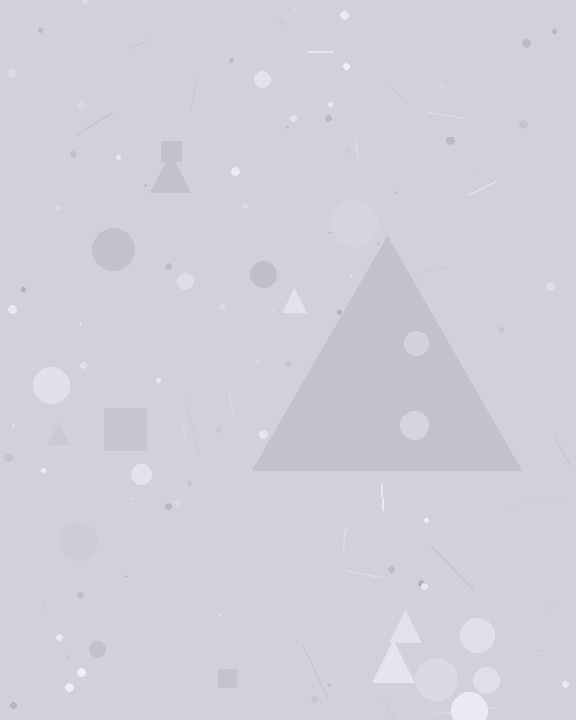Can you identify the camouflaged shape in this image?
The camouflaged shape is a triangle.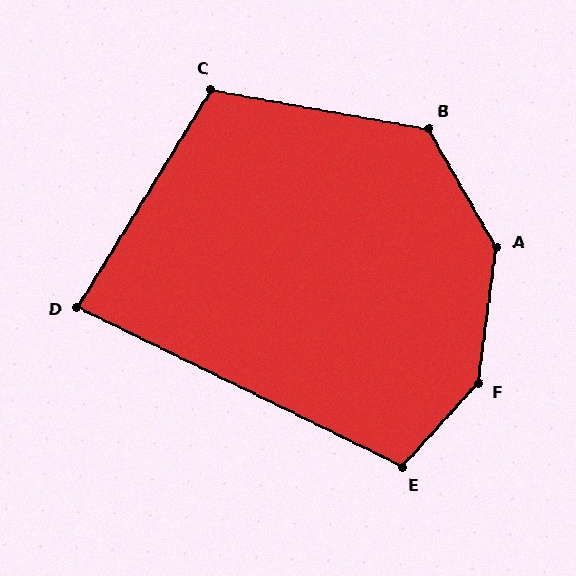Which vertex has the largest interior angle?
F, at approximately 146 degrees.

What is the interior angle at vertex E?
Approximately 106 degrees (obtuse).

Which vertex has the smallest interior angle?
D, at approximately 84 degrees.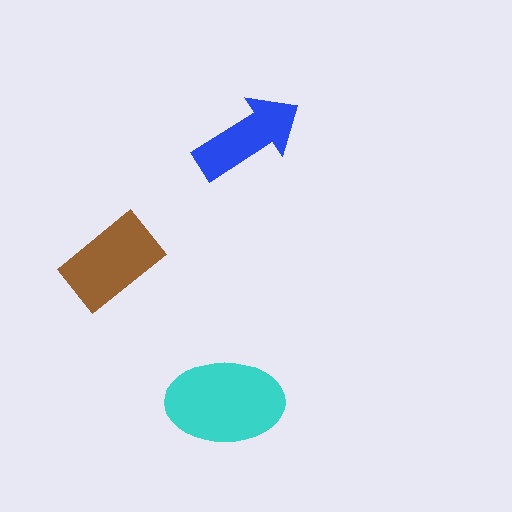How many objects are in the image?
There are 3 objects in the image.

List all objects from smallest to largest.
The blue arrow, the brown rectangle, the cyan ellipse.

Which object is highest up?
The blue arrow is topmost.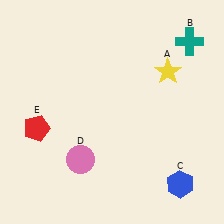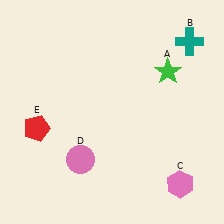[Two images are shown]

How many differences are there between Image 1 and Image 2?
There are 2 differences between the two images.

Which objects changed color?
A changed from yellow to green. C changed from blue to pink.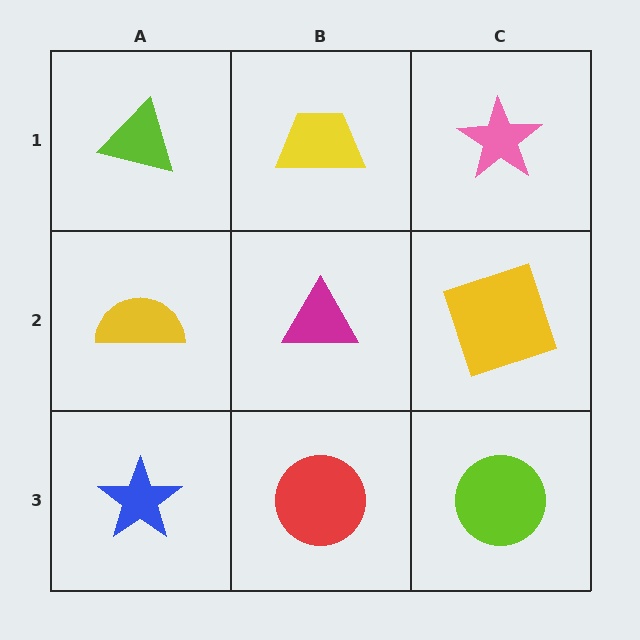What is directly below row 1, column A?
A yellow semicircle.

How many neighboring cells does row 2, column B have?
4.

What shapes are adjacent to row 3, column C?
A yellow square (row 2, column C), a red circle (row 3, column B).